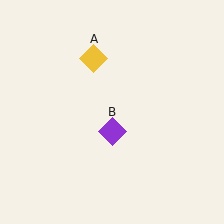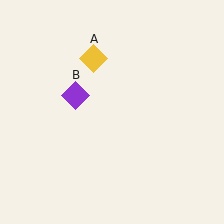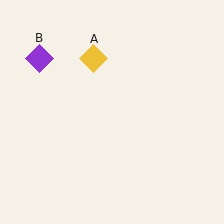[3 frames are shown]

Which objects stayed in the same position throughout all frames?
Yellow diamond (object A) remained stationary.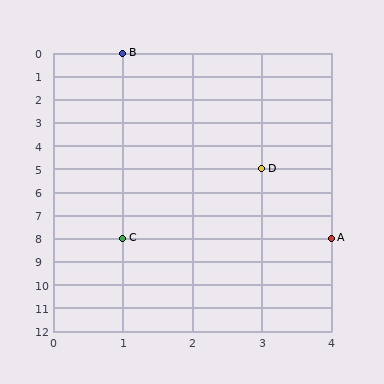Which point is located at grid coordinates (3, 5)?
Point D is at (3, 5).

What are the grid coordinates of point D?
Point D is at grid coordinates (3, 5).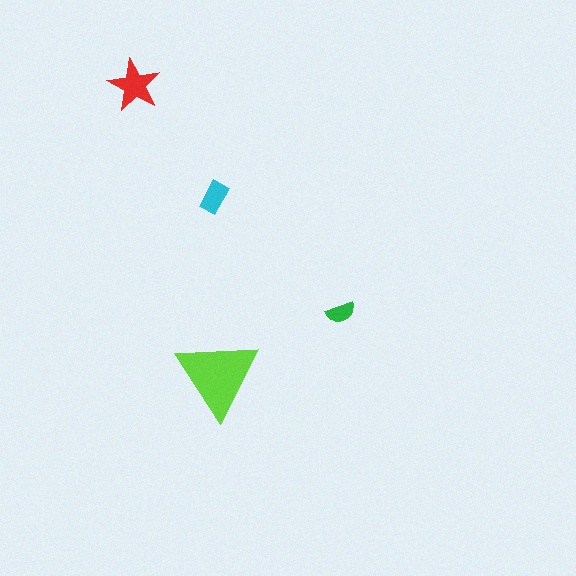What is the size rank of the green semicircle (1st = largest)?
4th.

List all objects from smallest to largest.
The green semicircle, the cyan rectangle, the red star, the lime triangle.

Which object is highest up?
The red star is topmost.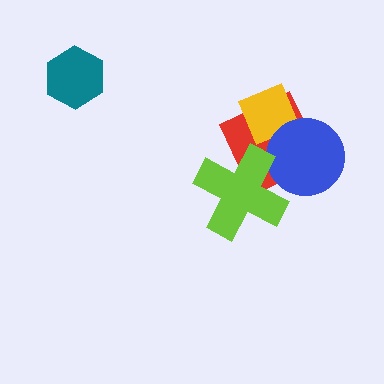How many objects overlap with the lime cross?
2 objects overlap with the lime cross.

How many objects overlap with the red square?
3 objects overlap with the red square.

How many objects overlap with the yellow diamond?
2 objects overlap with the yellow diamond.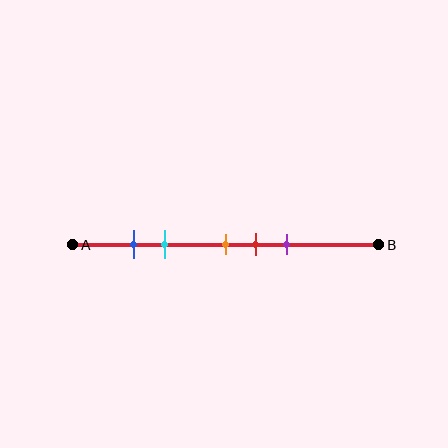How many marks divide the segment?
There are 5 marks dividing the segment.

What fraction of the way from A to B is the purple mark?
The purple mark is approximately 70% (0.7) of the way from A to B.